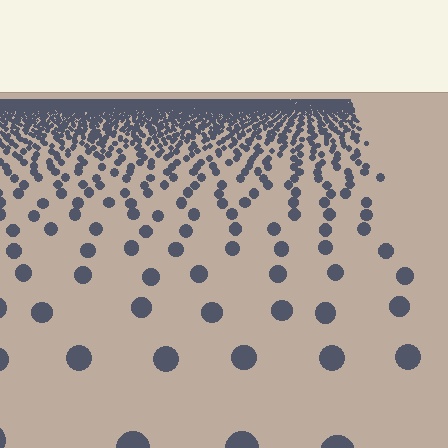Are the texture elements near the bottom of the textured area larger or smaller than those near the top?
Larger. Near the bottom, elements are closer to the viewer and appear at a bigger on-screen size.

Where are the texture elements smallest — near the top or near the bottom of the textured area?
Near the top.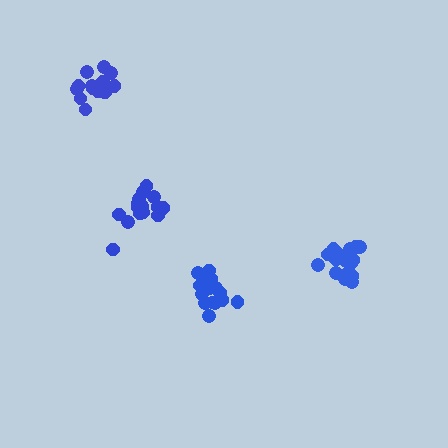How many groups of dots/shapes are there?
There are 4 groups.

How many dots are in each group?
Group 1: 16 dots, Group 2: 16 dots, Group 3: 17 dots, Group 4: 13 dots (62 total).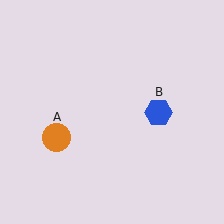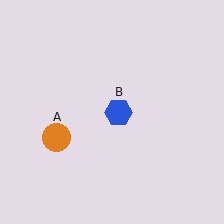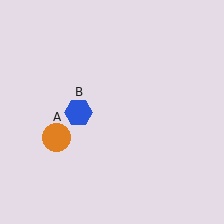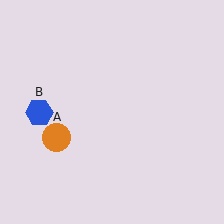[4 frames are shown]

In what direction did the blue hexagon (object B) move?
The blue hexagon (object B) moved left.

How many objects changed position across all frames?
1 object changed position: blue hexagon (object B).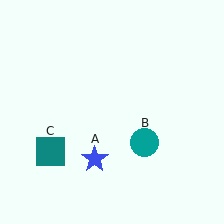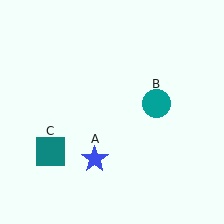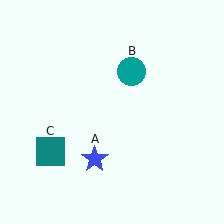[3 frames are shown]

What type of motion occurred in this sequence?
The teal circle (object B) rotated counterclockwise around the center of the scene.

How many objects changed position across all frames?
1 object changed position: teal circle (object B).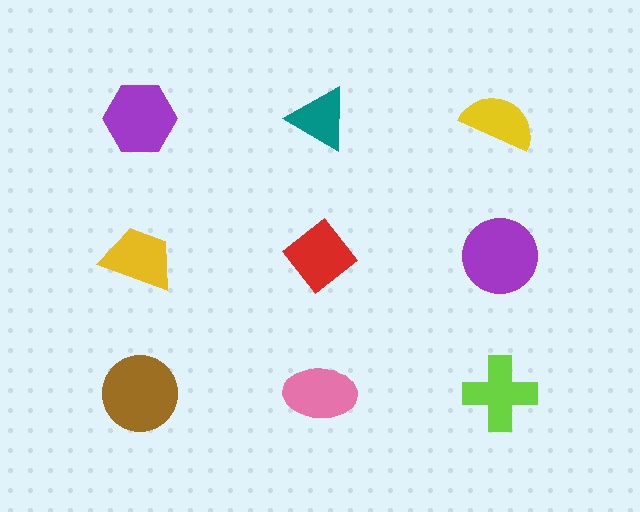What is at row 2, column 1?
A yellow trapezoid.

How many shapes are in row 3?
3 shapes.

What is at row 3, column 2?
A pink ellipse.